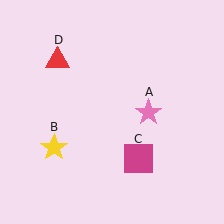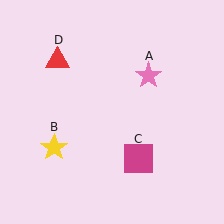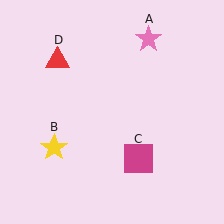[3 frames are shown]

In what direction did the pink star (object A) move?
The pink star (object A) moved up.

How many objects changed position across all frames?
1 object changed position: pink star (object A).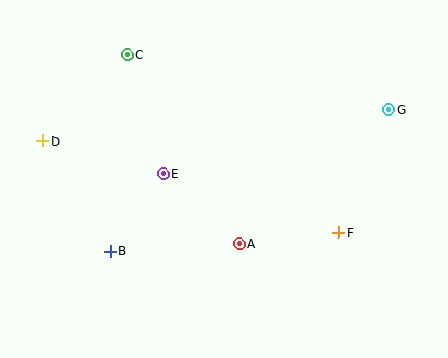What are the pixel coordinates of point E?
Point E is at (164, 174).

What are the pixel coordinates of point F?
Point F is at (339, 233).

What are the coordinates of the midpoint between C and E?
The midpoint between C and E is at (146, 114).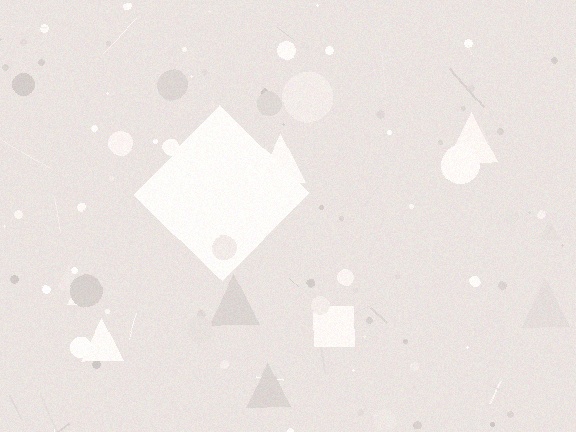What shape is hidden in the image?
A diamond is hidden in the image.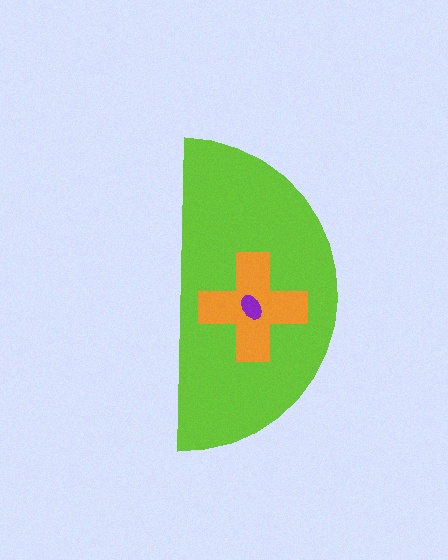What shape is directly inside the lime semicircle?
The orange cross.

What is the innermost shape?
The purple ellipse.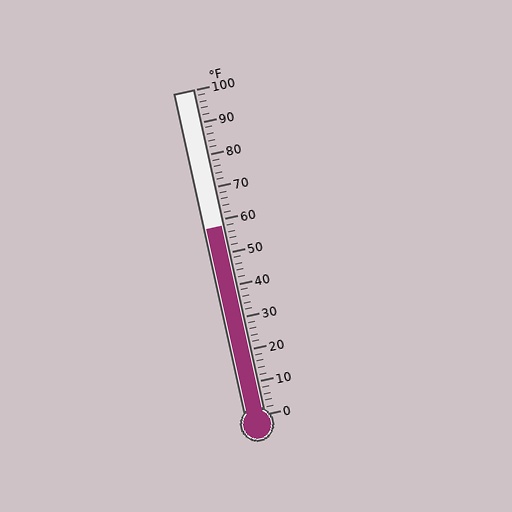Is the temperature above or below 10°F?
The temperature is above 10°F.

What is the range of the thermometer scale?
The thermometer scale ranges from 0°F to 100°F.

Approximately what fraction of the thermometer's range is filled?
The thermometer is filled to approximately 60% of its range.